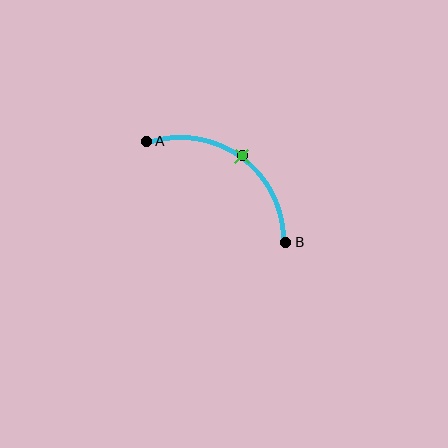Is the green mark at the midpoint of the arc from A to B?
Yes. The green mark lies on the arc at equal arc-length from both A and B — it is the arc midpoint.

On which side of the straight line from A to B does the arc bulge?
The arc bulges above and to the right of the straight line connecting A and B.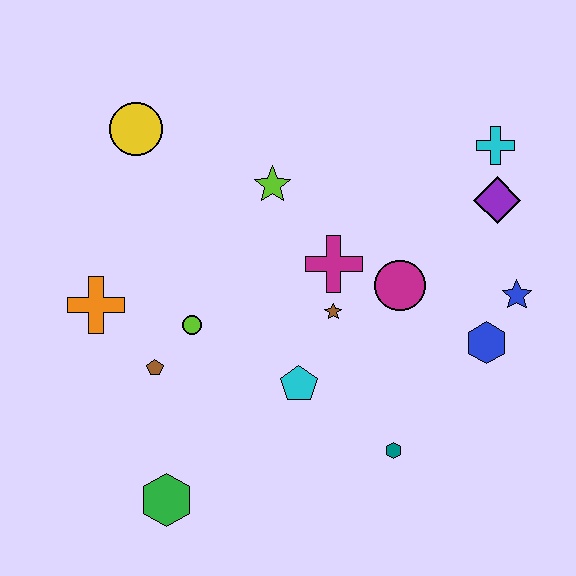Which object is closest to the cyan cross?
The purple diamond is closest to the cyan cross.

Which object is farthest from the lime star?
The green hexagon is farthest from the lime star.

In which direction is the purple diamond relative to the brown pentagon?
The purple diamond is to the right of the brown pentagon.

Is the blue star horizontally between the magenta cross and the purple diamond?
No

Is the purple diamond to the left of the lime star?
No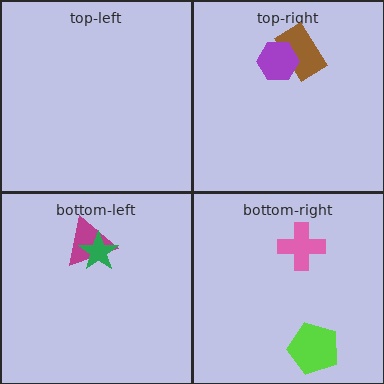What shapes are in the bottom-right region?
The lime pentagon, the pink cross.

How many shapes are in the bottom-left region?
2.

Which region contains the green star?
The bottom-left region.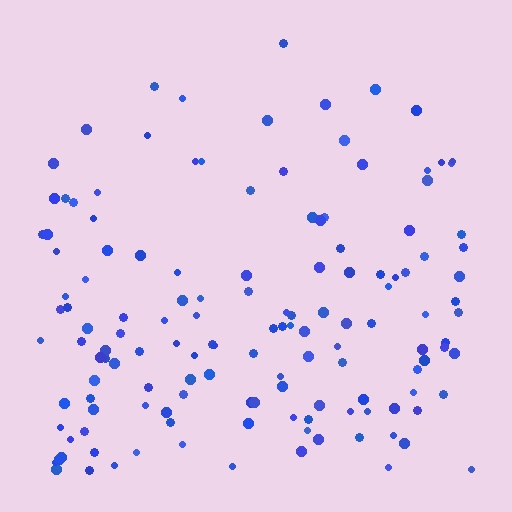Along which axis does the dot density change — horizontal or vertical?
Vertical.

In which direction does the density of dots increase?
From top to bottom, with the bottom side densest.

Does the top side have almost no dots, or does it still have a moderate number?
Still a moderate number, just noticeably fewer than the bottom.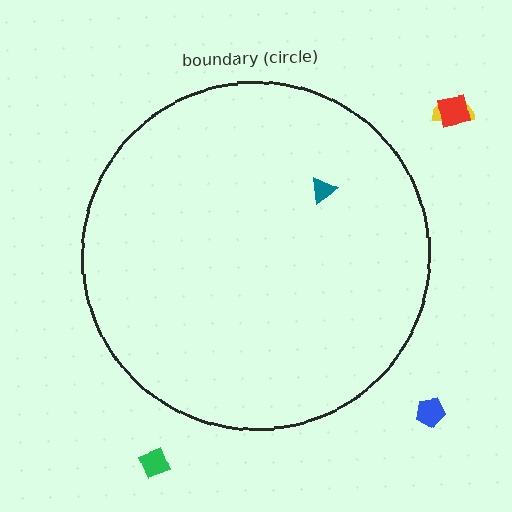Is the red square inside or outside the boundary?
Outside.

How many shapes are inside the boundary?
1 inside, 4 outside.